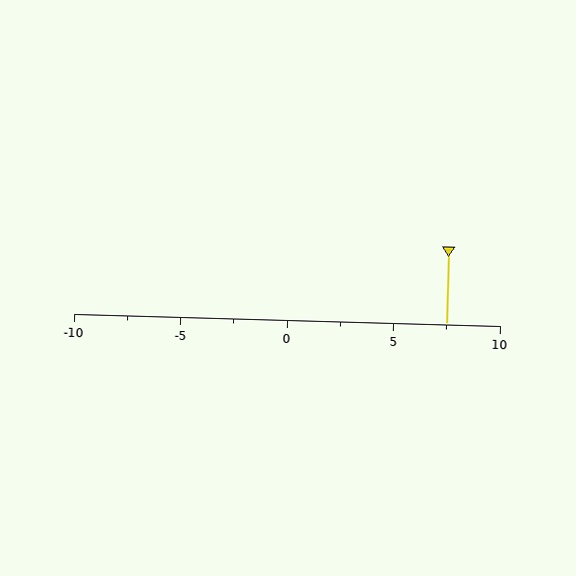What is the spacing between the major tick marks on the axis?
The major ticks are spaced 5 apart.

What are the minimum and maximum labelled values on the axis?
The axis runs from -10 to 10.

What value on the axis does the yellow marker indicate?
The marker indicates approximately 7.5.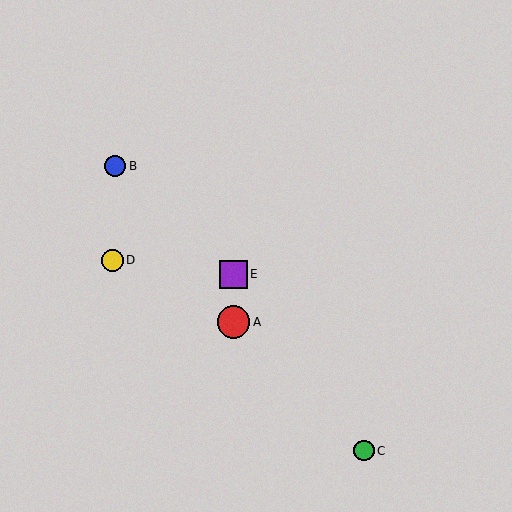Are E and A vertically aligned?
Yes, both are at x≈233.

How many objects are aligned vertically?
2 objects (A, E) are aligned vertically.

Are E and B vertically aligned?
No, E is at x≈233 and B is at x≈115.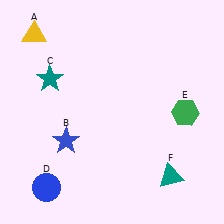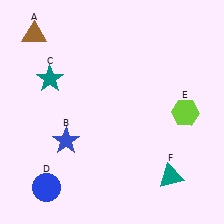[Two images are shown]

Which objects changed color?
A changed from yellow to brown. E changed from green to lime.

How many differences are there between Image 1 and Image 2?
There are 2 differences between the two images.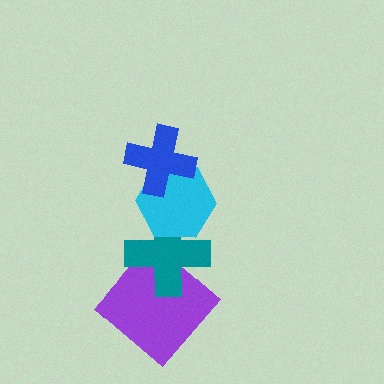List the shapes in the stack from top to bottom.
From top to bottom: the blue cross, the cyan hexagon, the teal cross, the purple diamond.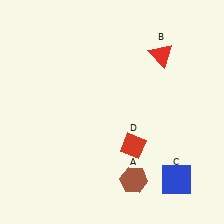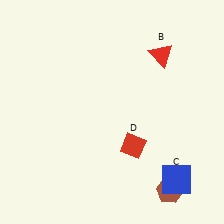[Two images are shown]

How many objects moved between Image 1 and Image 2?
1 object moved between the two images.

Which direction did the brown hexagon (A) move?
The brown hexagon (A) moved right.